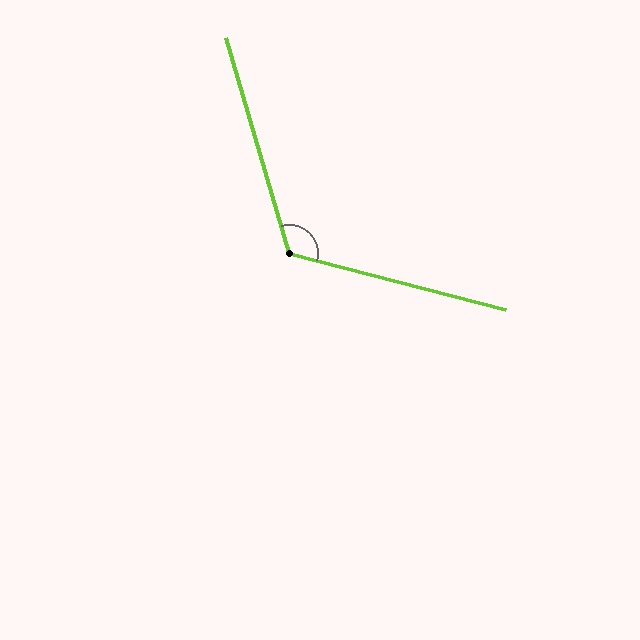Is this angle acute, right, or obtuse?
It is obtuse.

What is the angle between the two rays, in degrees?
Approximately 121 degrees.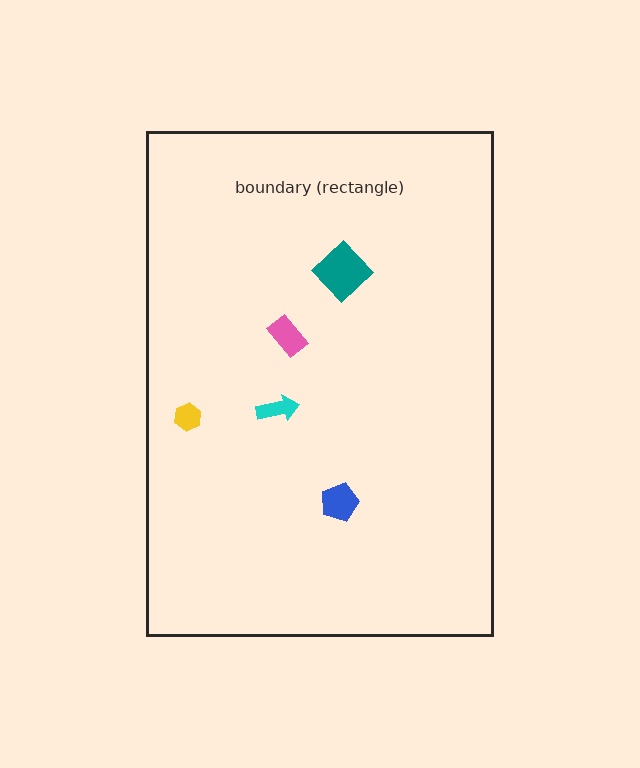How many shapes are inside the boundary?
5 inside, 0 outside.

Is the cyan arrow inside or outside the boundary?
Inside.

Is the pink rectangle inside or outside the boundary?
Inside.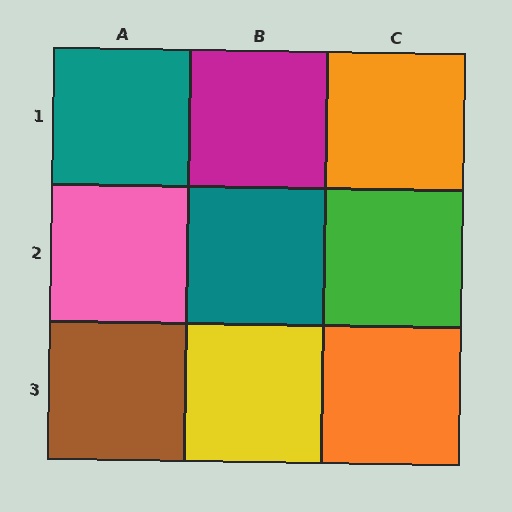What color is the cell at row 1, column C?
Orange.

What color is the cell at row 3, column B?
Yellow.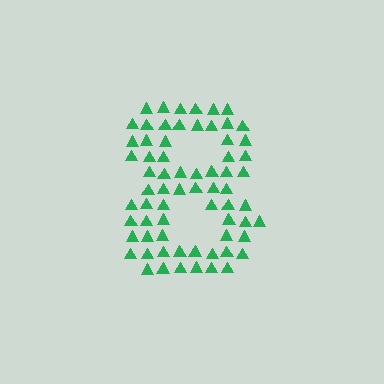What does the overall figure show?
The overall figure shows the digit 8.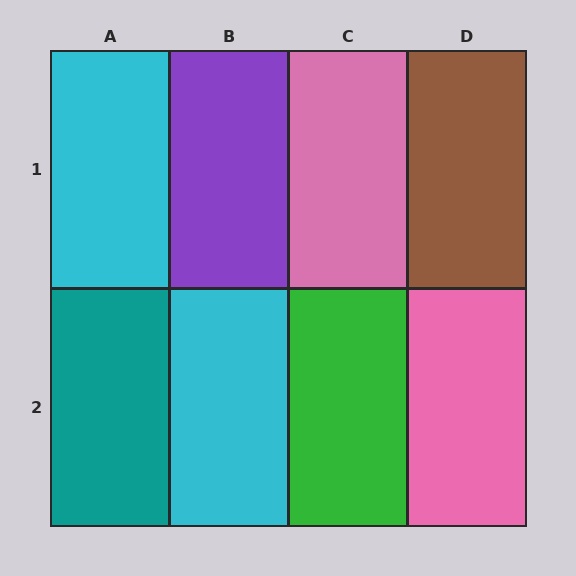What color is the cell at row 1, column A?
Cyan.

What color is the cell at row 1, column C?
Pink.